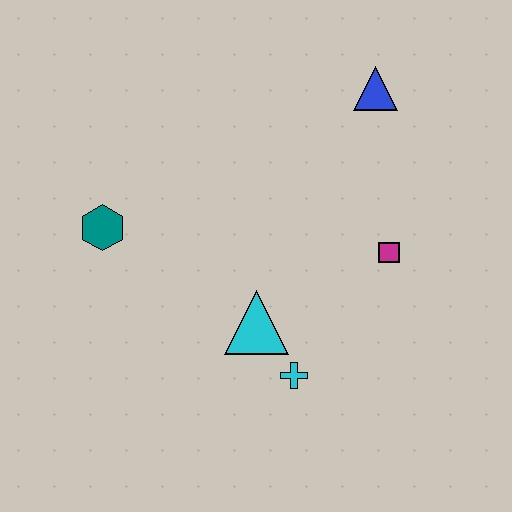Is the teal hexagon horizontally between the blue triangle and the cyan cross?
No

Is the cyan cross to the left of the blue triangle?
Yes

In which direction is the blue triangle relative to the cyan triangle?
The blue triangle is above the cyan triangle.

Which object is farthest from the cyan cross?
The blue triangle is farthest from the cyan cross.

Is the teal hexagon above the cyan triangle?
Yes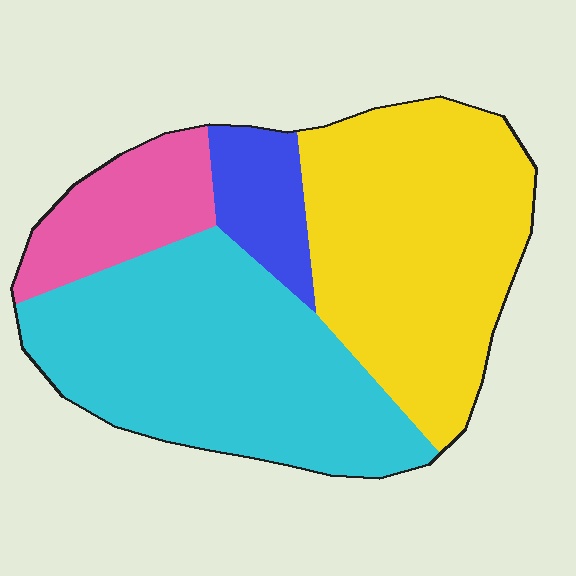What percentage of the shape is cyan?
Cyan covers roughly 40% of the shape.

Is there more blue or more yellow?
Yellow.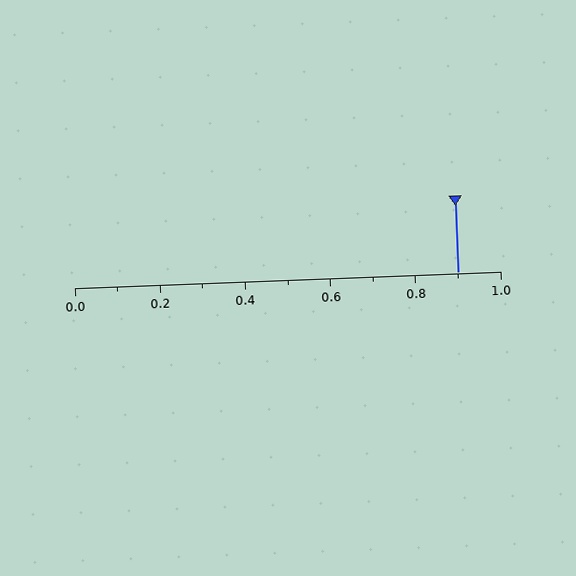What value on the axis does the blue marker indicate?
The marker indicates approximately 0.9.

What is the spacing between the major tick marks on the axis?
The major ticks are spaced 0.2 apart.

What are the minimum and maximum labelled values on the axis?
The axis runs from 0.0 to 1.0.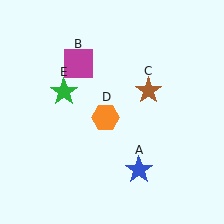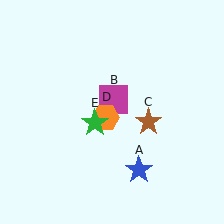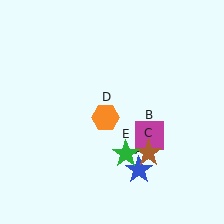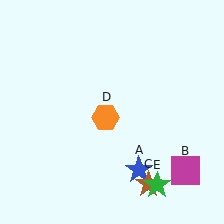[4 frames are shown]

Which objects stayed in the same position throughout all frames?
Blue star (object A) and orange hexagon (object D) remained stationary.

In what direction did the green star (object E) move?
The green star (object E) moved down and to the right.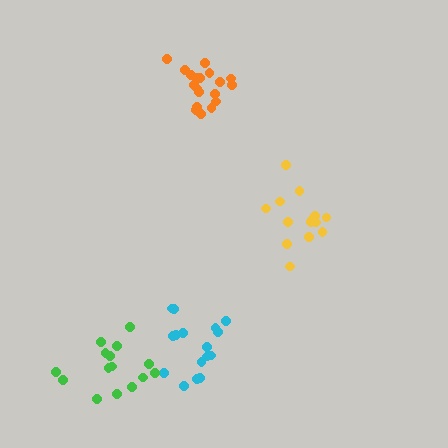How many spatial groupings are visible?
There are 4 spatial groupings.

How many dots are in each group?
Group 1: 16 dots, Group 2: 19 dots, Group 3: 14 dots, Group 4: 15 dots (64 total).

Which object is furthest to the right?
The yellow cluster is rightmost.